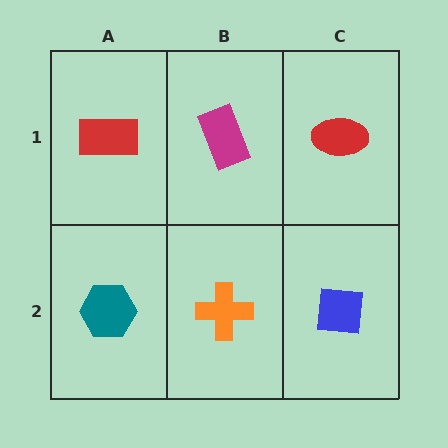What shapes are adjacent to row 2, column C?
A red ellipse (row 1, column C), an orange cross (row 2, column B).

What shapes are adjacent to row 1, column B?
An orange cross (row 2, column B), a red rectangle (row 1, column A), a red ellipse (row 1, column C).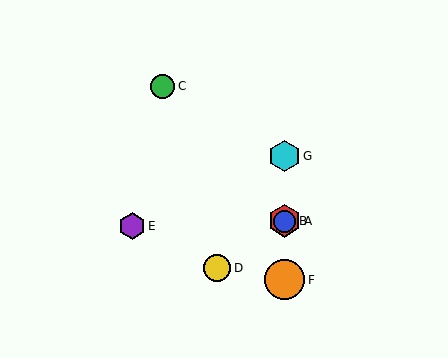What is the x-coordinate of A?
Object A is at x≈284.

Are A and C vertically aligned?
No, A is at x≈284 and C is at x≈163.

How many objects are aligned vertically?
4 objects (A, B, F, G) are aligned vertically.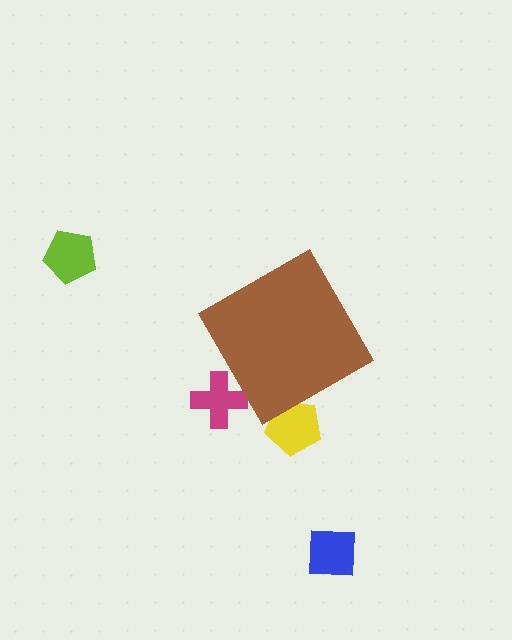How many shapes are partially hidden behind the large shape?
2 shapes are partially hidden.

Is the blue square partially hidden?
No, the blue square is fully visible.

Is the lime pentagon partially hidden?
No, the lime pentagon is fully visible.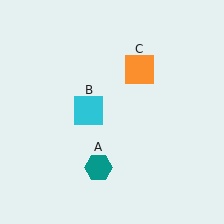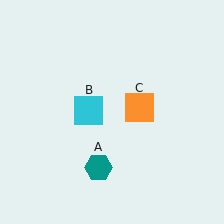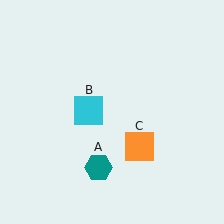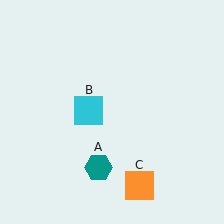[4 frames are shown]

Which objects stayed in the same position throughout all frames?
Teal hexagon (object A) and cyan square (object B) remained stationary.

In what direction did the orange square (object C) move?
The orange square (object C) moved down.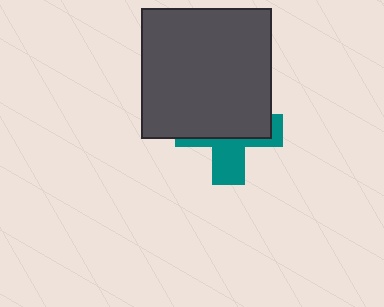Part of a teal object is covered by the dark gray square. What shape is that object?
It is a cross.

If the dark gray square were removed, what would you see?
You would see the complete teal cross.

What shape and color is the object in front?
The object in front is a dark gray square.